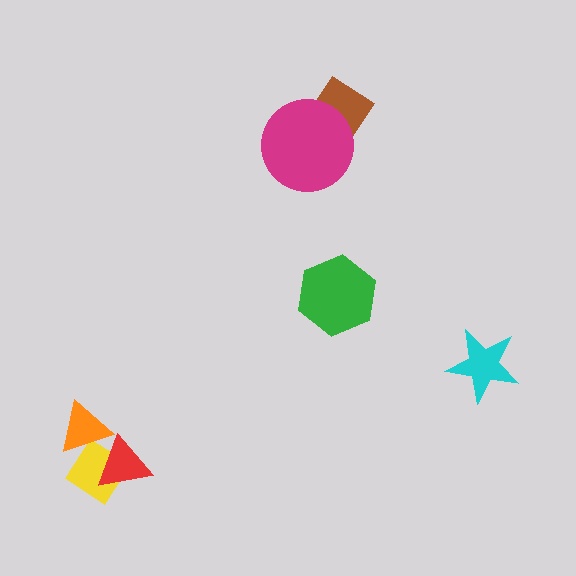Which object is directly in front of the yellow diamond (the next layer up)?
The orange triangle is directly in front of the yellow diamond.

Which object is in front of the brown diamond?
The magenta circle is in front of the brown diamond.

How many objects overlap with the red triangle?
2 objects overlap with the red triangle.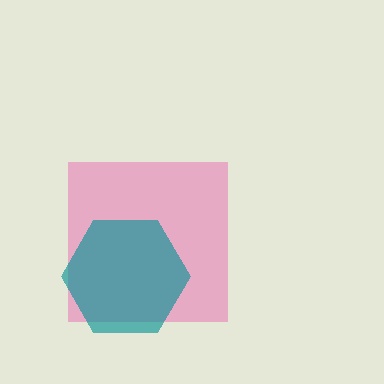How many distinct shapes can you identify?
There are 2 distinct shapes: a pink square, a teal hexagon.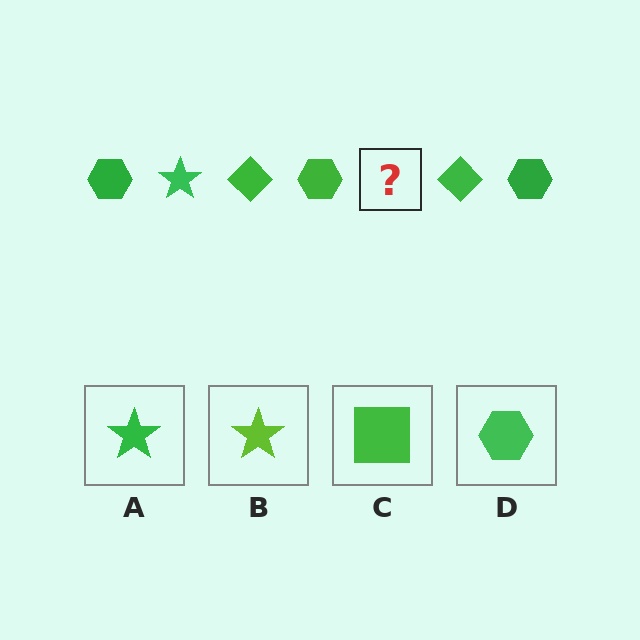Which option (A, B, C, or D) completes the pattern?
A.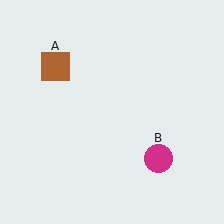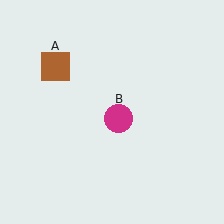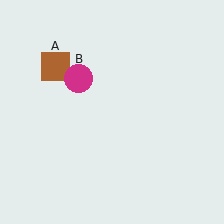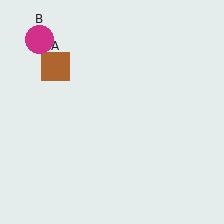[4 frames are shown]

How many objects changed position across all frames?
1 object changed position: magenta circle (object B).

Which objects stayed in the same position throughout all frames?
Brown square (object A) remained stationary.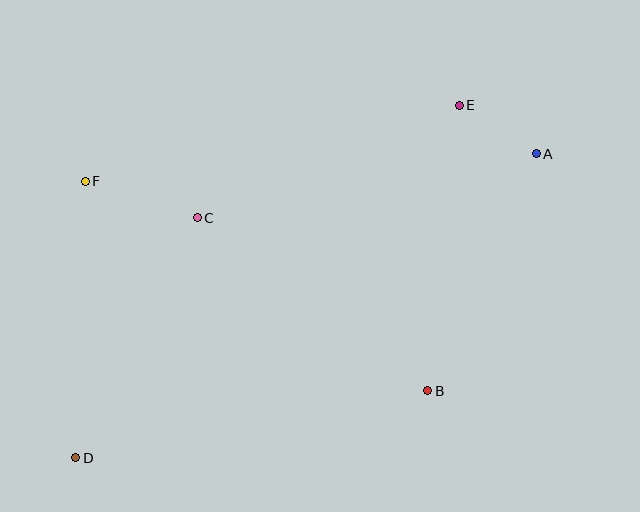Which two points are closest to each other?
Points A and E are closest to each other.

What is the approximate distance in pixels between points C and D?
The distance between C and D is approximately 269 pixels.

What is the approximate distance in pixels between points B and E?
The distance between B and E is approximately 287 pixels.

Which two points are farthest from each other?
Points A and D are farthest from each other.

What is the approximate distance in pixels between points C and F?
The distance between C and F is approximately 118 pixels.